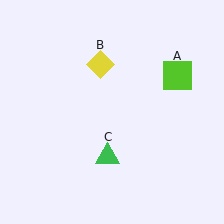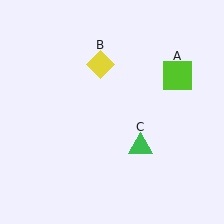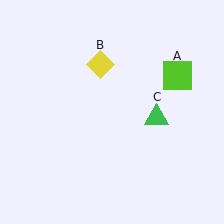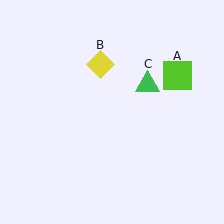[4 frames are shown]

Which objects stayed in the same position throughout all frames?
Lime square (object A) and yellow diamond (object B) remained stationary.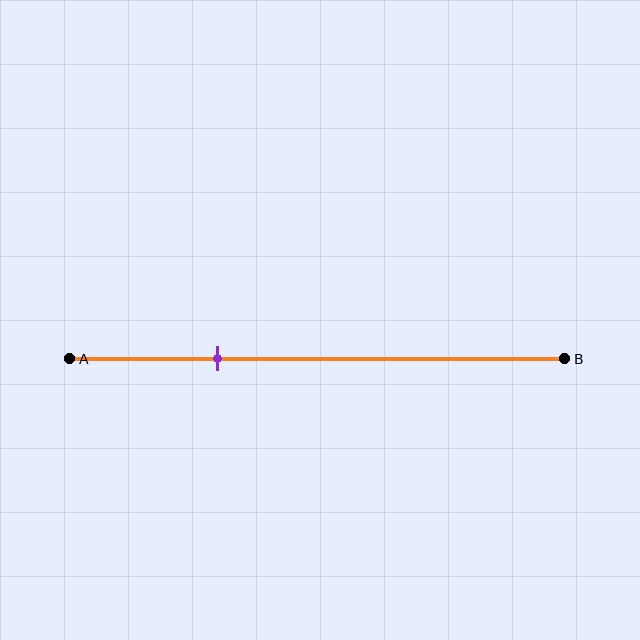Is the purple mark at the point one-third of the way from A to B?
No, the mark is at about 30% from A, not at the 33% one-third point.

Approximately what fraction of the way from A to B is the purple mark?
The purple mark is approximately 30% of the way from A to B.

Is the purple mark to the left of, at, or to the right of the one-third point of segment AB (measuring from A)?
The purple mark is to the left of the one-third point of segment AB.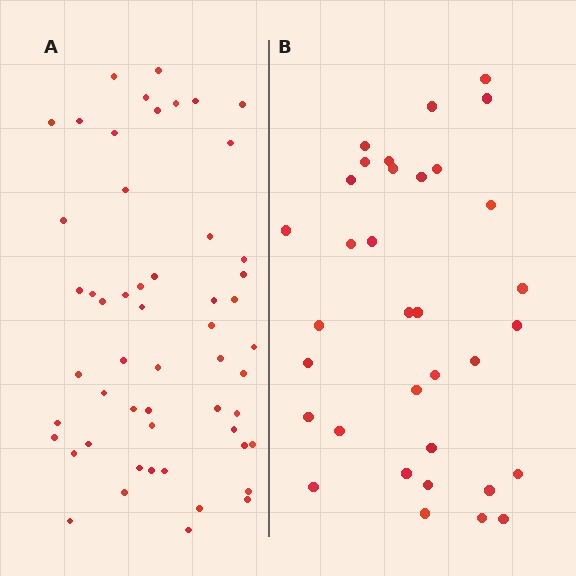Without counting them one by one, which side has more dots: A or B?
Region A (the left region) has more dots.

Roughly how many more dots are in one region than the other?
Region A has approximately 20 more dots than region B.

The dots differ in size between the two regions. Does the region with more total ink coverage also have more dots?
No. Region B has more total ink coverage because its dots are larger, but region A actually contains more individual dots. Total area can be misleading — the number of items is what matters here.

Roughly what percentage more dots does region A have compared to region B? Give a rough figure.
About 60% more.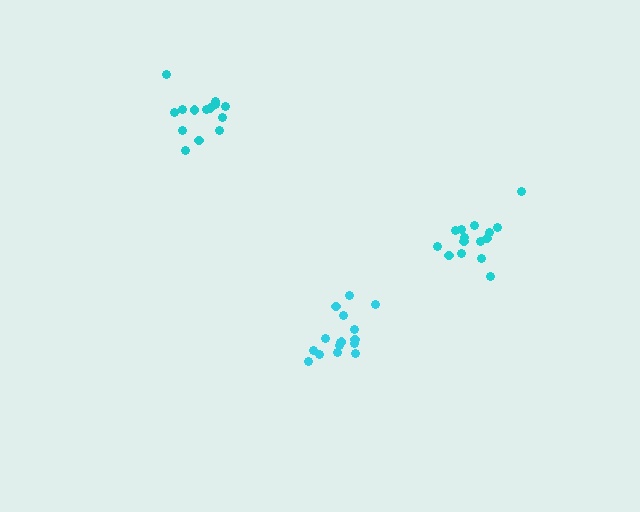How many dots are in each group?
Group 1: 14 dots, Group 2: 16 dots, Group 3: 15 dots (45 total).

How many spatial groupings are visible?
There are 3 spatial groupings.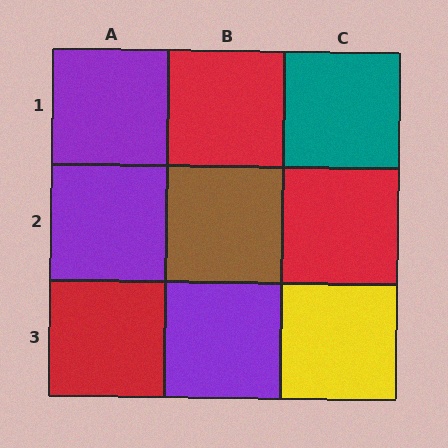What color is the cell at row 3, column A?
Red.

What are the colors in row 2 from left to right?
Purple, brown, red.